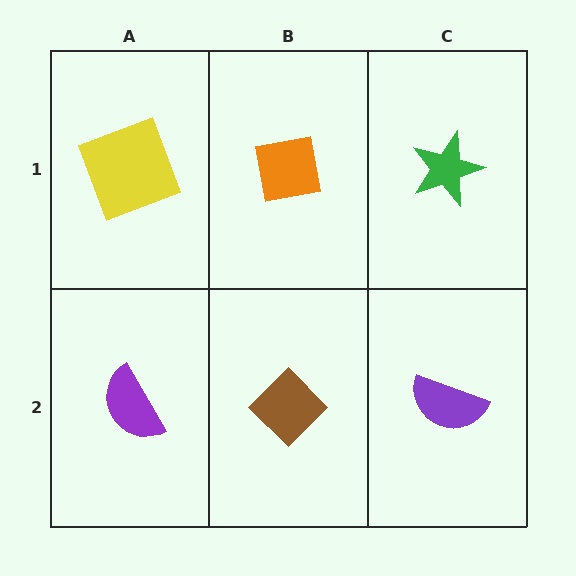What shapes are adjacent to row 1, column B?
A brown diamond (row 2, column B), a yellow square (row 1, column A), a green star (row 1, column C).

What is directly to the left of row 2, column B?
A purple semicircle.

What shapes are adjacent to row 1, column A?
A purple semicircle (row 2, column A), an orange square (row 1, column B).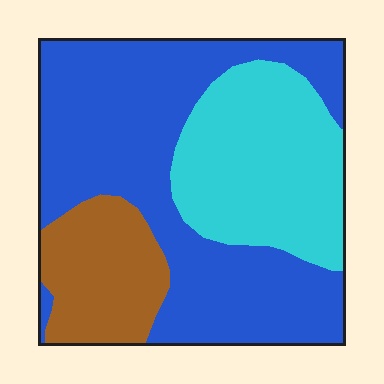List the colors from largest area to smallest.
From largest to smallest: blue, cyan, brown.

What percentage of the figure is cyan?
Cyan covers around 30% of the figure.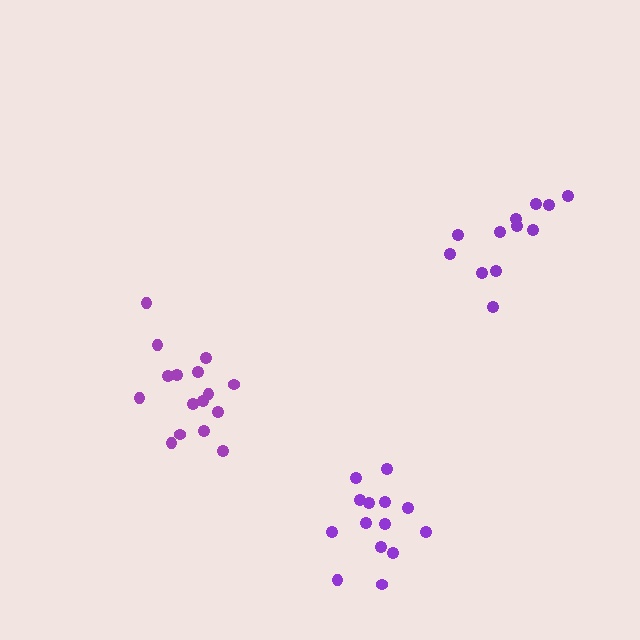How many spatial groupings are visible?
There are 3 spatial groupings.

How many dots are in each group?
Group 1: 14 dots, Group 2: 16 dots, Group 3: 12 dots (42 total).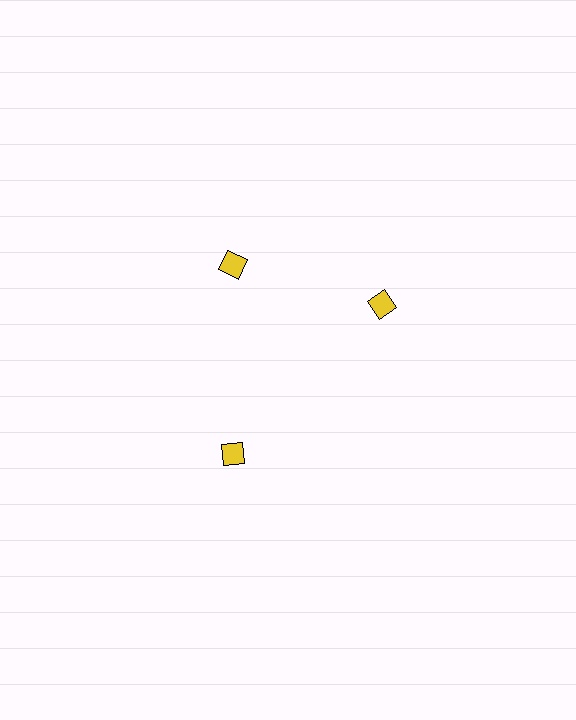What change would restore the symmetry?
The symmetry would be restored by rotating it back into even spacing with its neighbors so that all 3 diamonds sit at equal angles and equal distance from the center.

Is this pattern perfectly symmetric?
No. The 3 yellow diamonds are arranged in a ring, but one element near the 3 o'clock position is rotated out of alignment along the ring, breaking the 3-fold rotational symmetry.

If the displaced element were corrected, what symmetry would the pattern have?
It would have 3-fold rotational symmetry — the pattern would map onto itself every 120 degrees.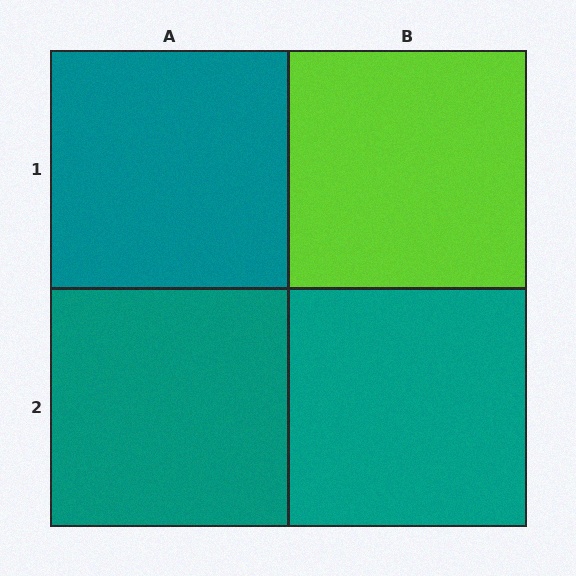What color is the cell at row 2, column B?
Teal.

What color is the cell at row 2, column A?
Teal.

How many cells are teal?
3 cells are teal.